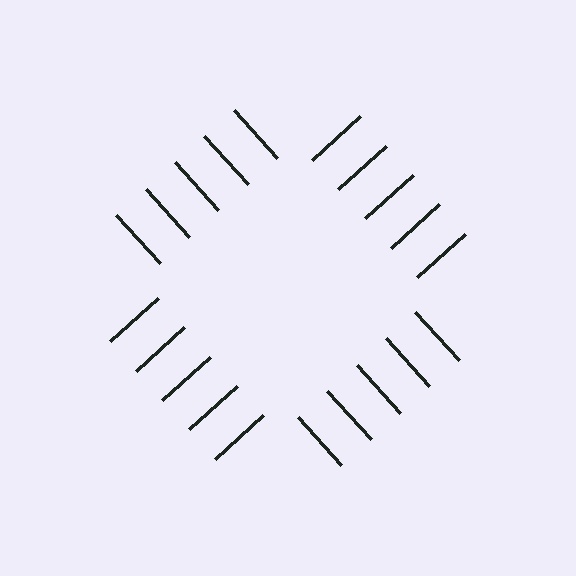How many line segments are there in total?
20 — 5 along each of the 4 edges.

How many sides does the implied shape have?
4 sides — the line-ends trace a square.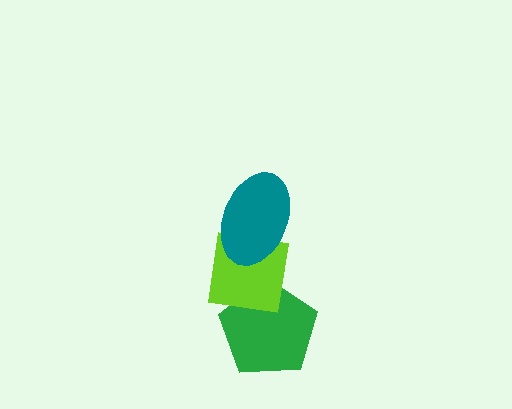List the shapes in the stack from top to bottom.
From top to bottom: the teal ellipse, the lime square, the green pentagon.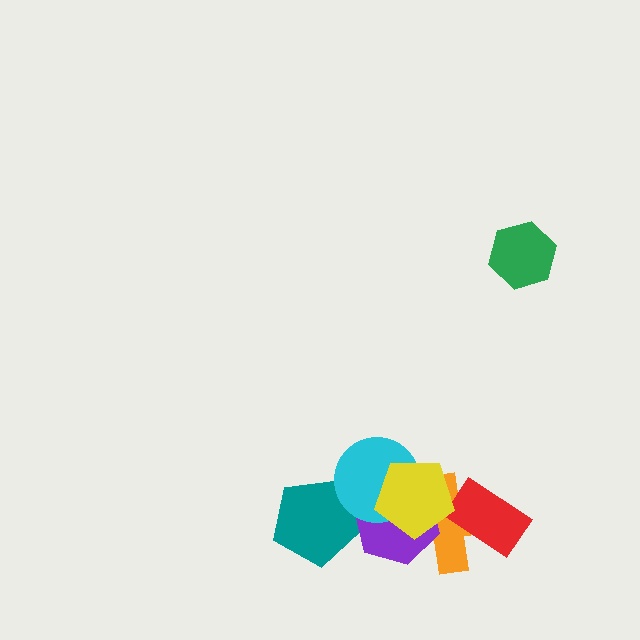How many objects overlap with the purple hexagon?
4 objects overlap with the purple hexagon.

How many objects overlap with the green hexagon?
0 objects overlap with the green hexagon.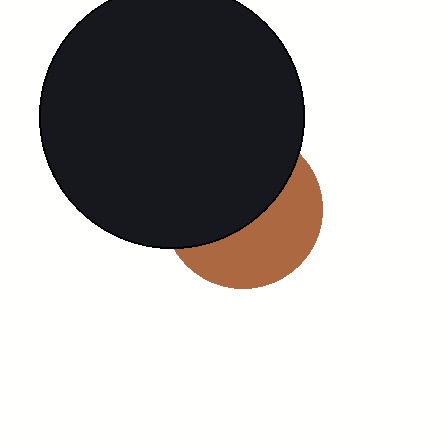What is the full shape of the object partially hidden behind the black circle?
The partially hidden object is a brown circle.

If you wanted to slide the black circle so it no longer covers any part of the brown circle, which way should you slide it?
Slide it up — that is the most direct way to separate the two shapes.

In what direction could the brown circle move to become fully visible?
The brown circle could move down. That would shift it out from behind the black circle entirely.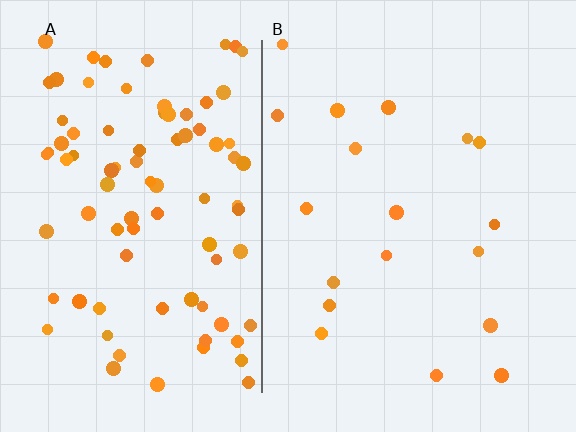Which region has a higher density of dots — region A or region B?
A (the left).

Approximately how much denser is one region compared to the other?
Approximately 4.8× — region A over region B.